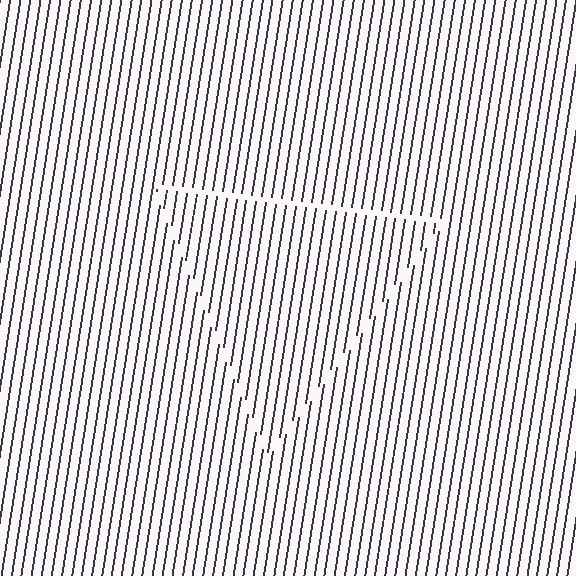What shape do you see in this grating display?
An illusory triangle. The interior of the shape contains the same grating, shifted by half a period — the contour is defined by the phase discontinuity where line-ends from the inner and outer gratings abut.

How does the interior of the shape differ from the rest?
The interior of the shape contains the same grating, shifted by half a period — the contour is defined by the phase discontinuity where line-ends from the inner and outer gratings abut.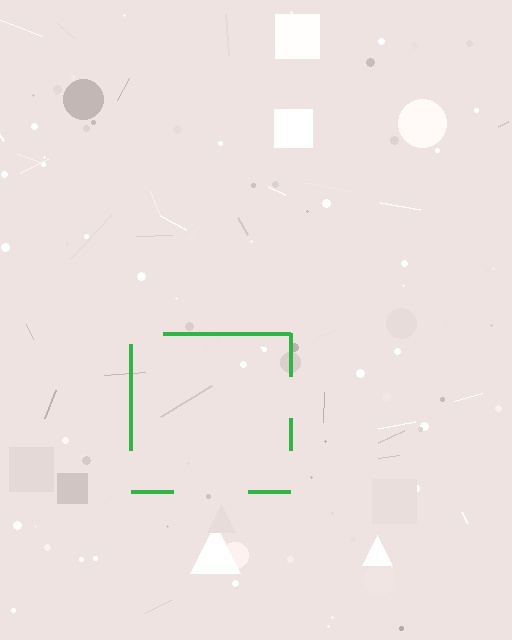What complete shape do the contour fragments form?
The contour fragments form a square.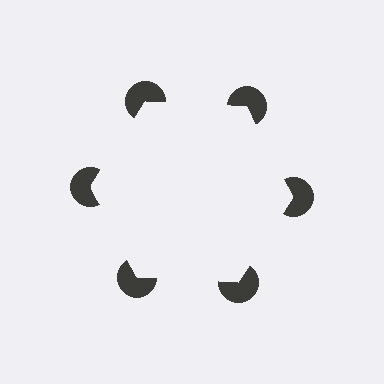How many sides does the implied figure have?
6 sides.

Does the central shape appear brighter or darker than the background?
It typically appears slightly brighter than the background, even though no actual brightness change is drawn.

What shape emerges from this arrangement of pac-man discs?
An illusory hexagon — its edges are inferred from the aligned wedge cuts in the pac-man discs, not physically drawn.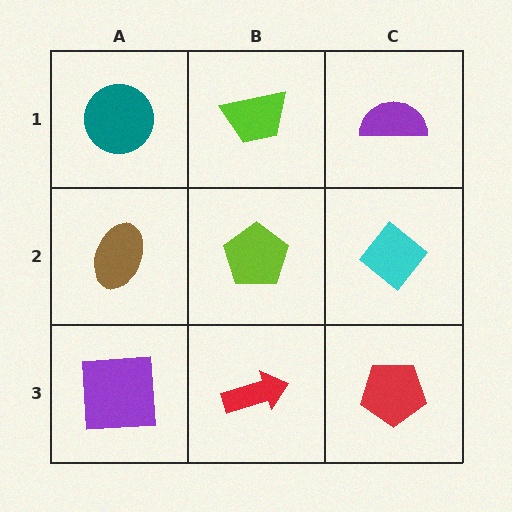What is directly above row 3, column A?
A brown ellipse.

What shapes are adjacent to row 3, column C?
A cyan diamond (row 2, column C), a red arrow (row 3, column B).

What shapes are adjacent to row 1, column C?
A cyan diamond (row 2, column C), a lime trapezoid (row 1, column B).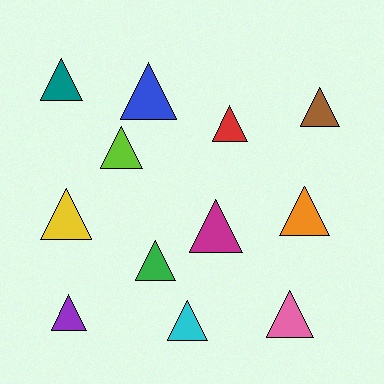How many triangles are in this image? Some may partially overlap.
There are 12 triangles.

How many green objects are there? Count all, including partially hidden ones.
There is 1 green object.